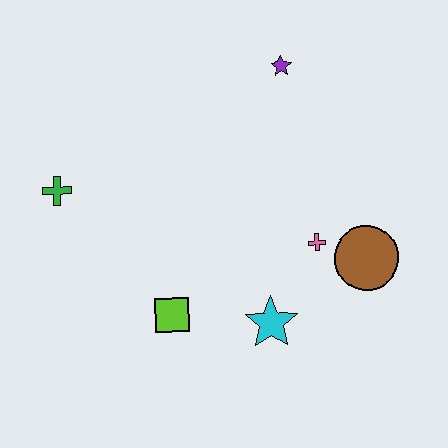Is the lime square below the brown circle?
Yes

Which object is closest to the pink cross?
The brown circle is closest to the pink cross.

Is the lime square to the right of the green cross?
Yes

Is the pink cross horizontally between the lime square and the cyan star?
No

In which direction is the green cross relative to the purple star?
The green cross is to the left of the purple star.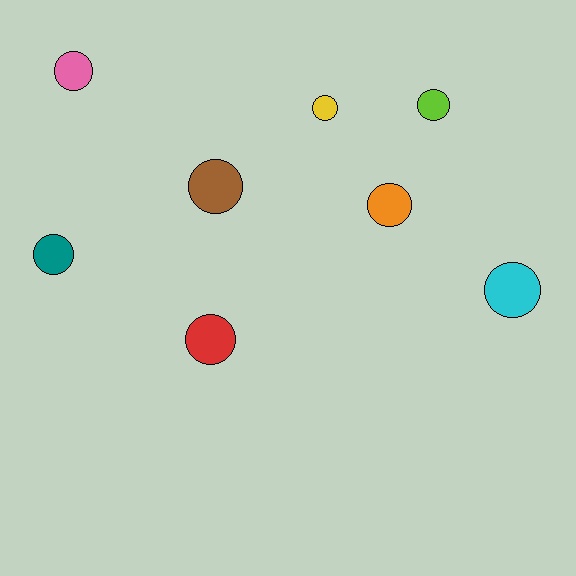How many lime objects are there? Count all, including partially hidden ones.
There is 1 lime object.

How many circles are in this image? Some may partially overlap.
There are 8 circles.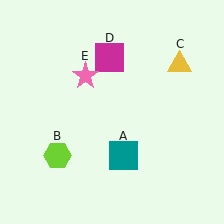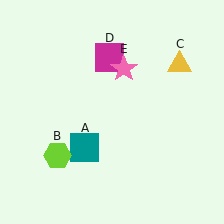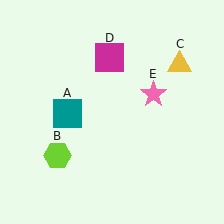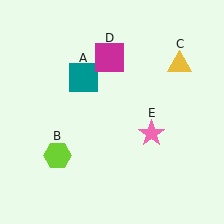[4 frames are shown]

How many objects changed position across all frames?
2 objects changed position: teal square (object A), pink star (object E).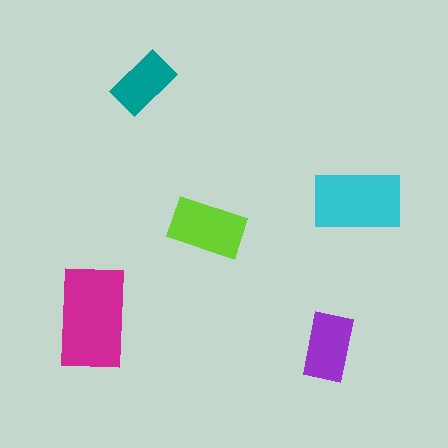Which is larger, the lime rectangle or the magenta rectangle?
The magenta one.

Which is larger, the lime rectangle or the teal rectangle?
The lime one.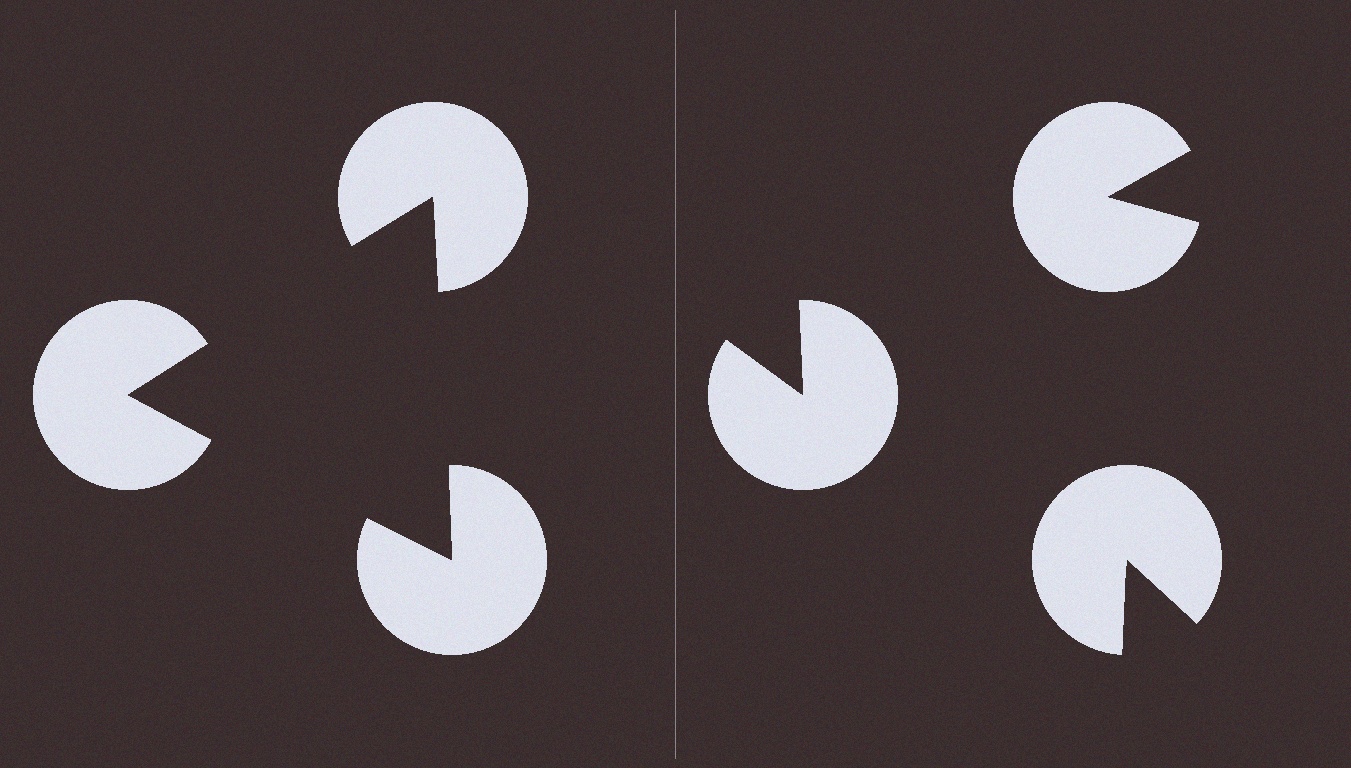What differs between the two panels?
The pac-man discs are positioned identically on both sides; only the wedge orientations differ. On the left they align to a triangle; on the right they are misaligned.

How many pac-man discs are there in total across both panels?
6 — 3 on each side.